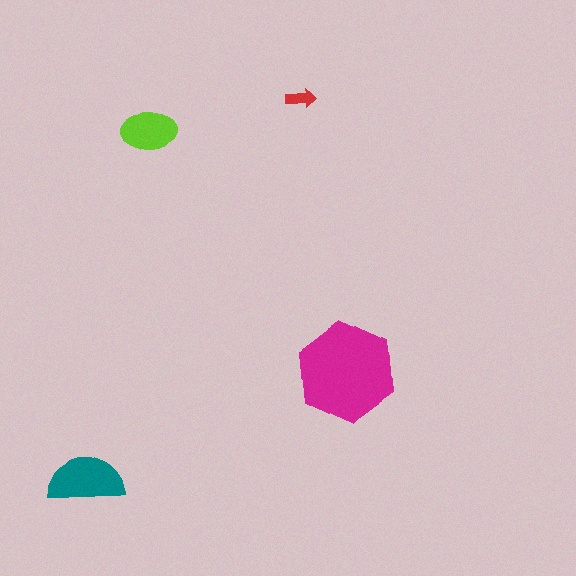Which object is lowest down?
The teal semicircle is bottommost.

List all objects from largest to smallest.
The magenta hexagon, the teal semicircle, the lime ellipse, the red arrow.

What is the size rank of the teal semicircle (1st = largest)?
2nd.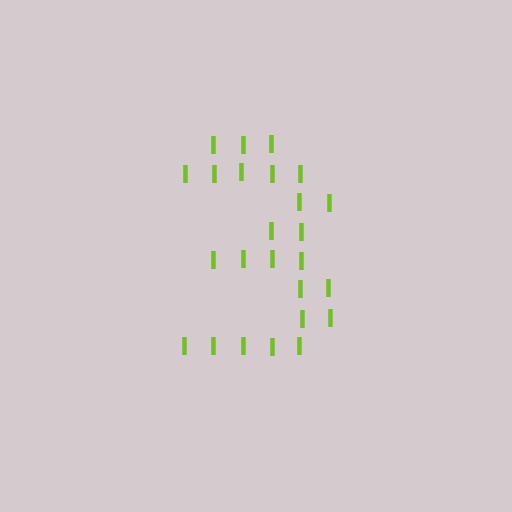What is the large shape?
The large shape is the digit 3.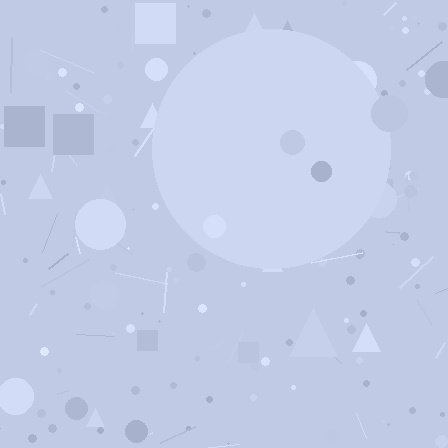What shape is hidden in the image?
A circle is hidden in the image.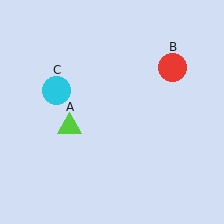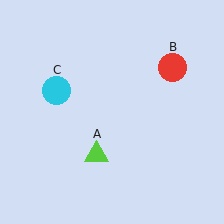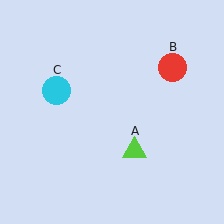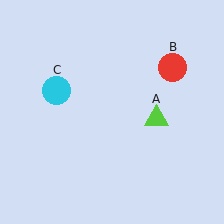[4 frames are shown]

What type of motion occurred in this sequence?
The lime triangle (object A) rotated counterclockwise around the center of the scene.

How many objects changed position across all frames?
1 object changed position: lime triangle (object A).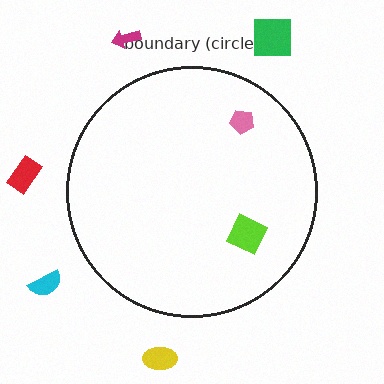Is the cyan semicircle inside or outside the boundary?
Outside.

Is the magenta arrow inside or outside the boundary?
Outside.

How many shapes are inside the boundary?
2 inside, 5 outside.